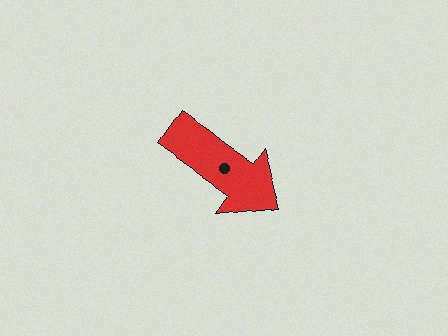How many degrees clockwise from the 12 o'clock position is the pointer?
Approximately 125 degrees.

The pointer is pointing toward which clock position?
Roughly 4 o'clock.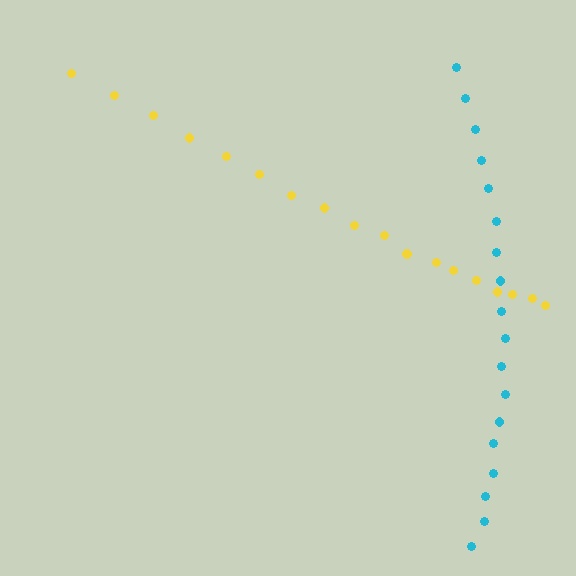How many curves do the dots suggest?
There are 2 distinct paths.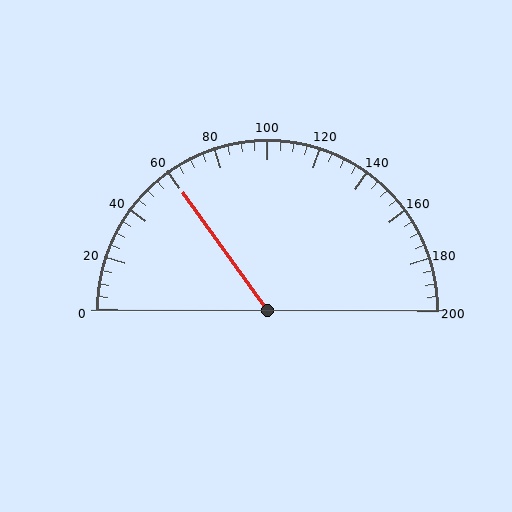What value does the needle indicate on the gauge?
The needle indicates approximately 60.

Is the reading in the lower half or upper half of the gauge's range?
The reading is in the lower half of the range (0 to 200).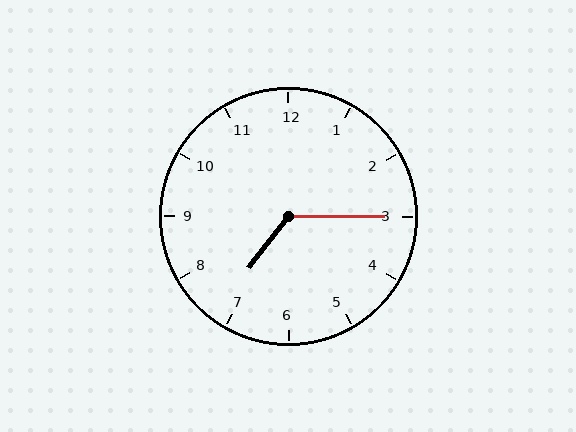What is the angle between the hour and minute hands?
Approximately 128 degrees.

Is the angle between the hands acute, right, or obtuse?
It is obtuse.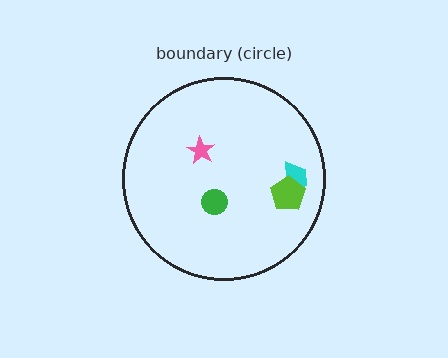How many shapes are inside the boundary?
4 inside, 0 outside.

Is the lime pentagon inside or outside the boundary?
Inside.